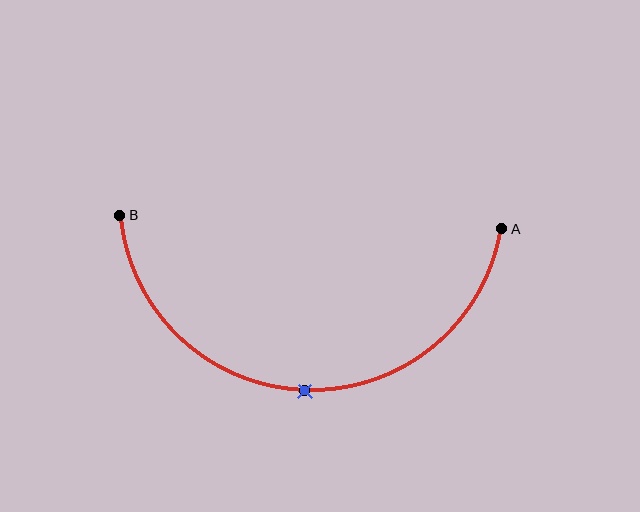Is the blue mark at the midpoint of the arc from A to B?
Yes. The blue mark lies on the arc at equal arc-length from both A and B — it is the arc midpoint.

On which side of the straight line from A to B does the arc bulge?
The arc bulges below the straight line connecting A and B.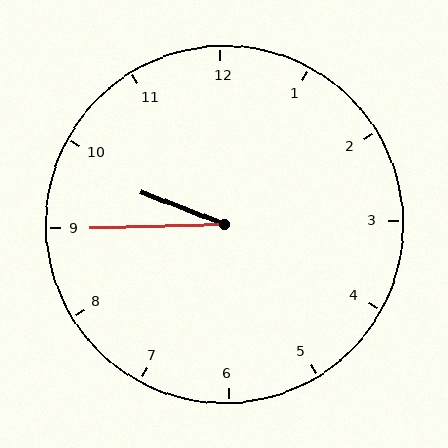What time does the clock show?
9:45.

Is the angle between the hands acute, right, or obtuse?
It is acute.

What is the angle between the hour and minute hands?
Approximately 22 degrees.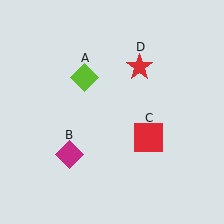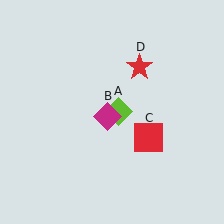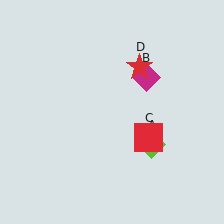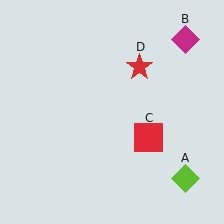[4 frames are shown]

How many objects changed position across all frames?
2 objects changed position: lime diamond (object A), magenta diamond (object B).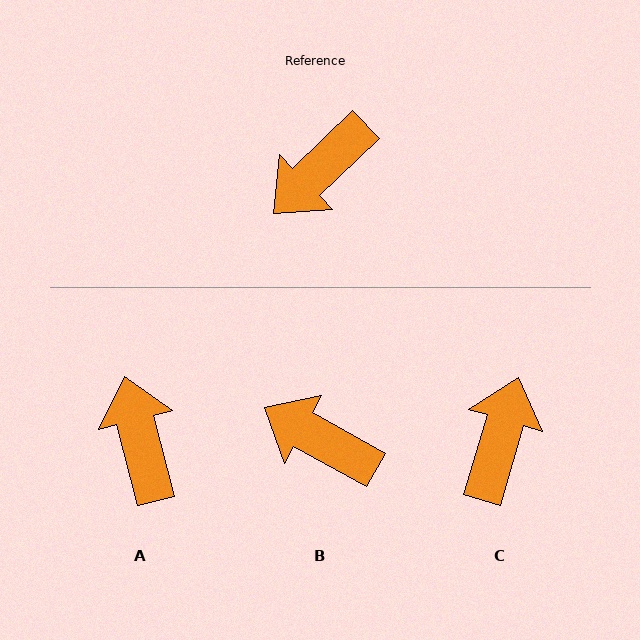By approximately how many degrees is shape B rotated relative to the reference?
Approximately 73 degrees clockwise.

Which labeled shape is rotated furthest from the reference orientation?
C, about 151 degrees away.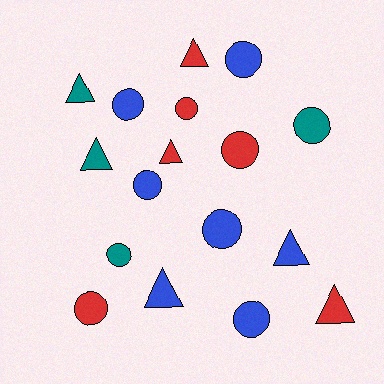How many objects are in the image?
There are 17 objects.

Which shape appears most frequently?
Circle, with 10 objects.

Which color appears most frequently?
Blue, with 7 objects.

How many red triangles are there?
There are 3 red triangles.